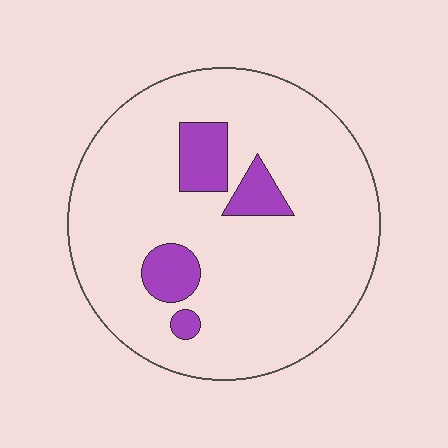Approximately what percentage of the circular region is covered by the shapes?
Approximately 10%.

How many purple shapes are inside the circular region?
4.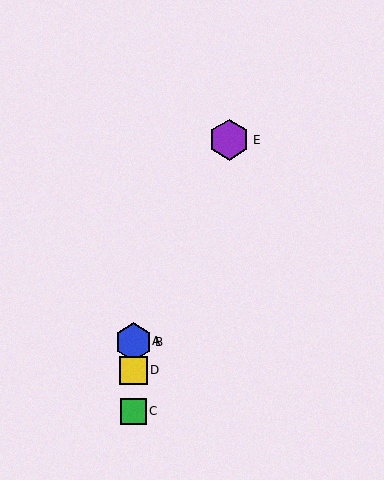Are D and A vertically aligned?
Yes, both are at x≈133.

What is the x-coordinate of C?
Object C is at x≈133.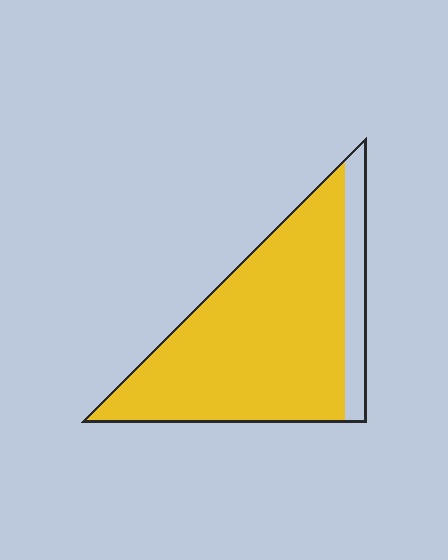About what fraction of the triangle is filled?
About five sixths (5/6).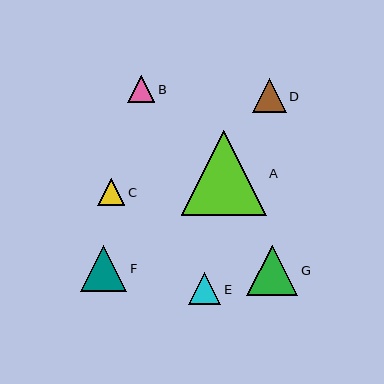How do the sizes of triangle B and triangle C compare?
Triangle B and triangle C are approximately the same size.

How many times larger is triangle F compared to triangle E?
Triangle F is approximately 1.5 times the size of triangle E.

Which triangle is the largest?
Triangle A is the largest with a size of approximately 85 pixels.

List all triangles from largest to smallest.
From largest to smallest: A, G, F, D, E, B, C.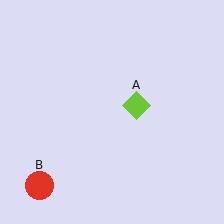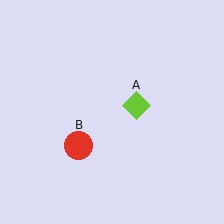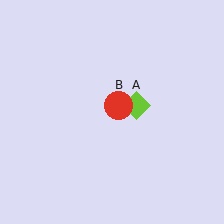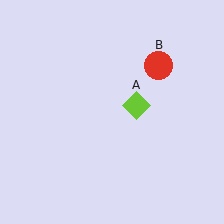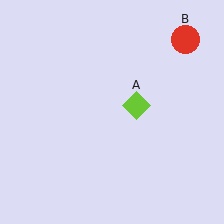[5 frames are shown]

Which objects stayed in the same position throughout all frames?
Lime diamond (object A) remained stationary.